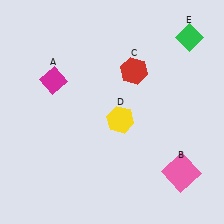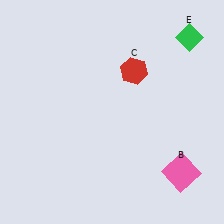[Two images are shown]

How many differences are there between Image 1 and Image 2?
There are 2 differences between the two images.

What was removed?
The yellow hexagon (D), the magenta diamond (A) were removed in Image 2.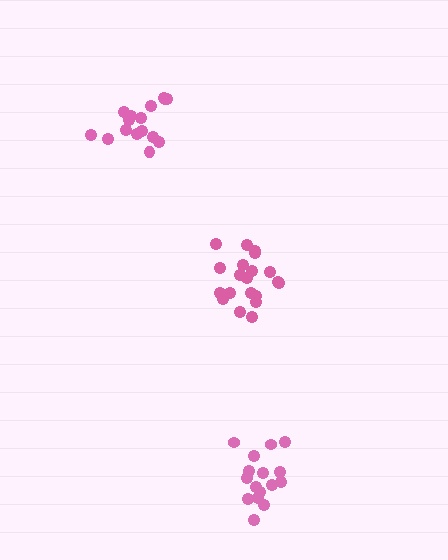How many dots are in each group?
Group 1: 20 dots, Group 2: 16 dots, Group 3: 16 dots (52 total).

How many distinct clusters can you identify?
There are 3 distinct clusters.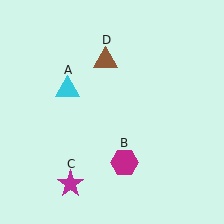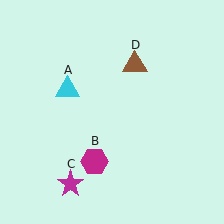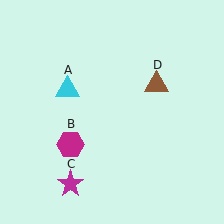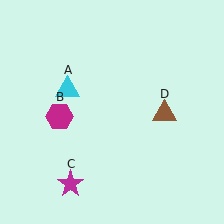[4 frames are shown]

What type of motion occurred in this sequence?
The magenta hexagon (object B), brown triangle (object D) rotated clockwise around the center of the scene.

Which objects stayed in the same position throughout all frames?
Cyan triangle (object A) and magenta star (object C) remained stationary.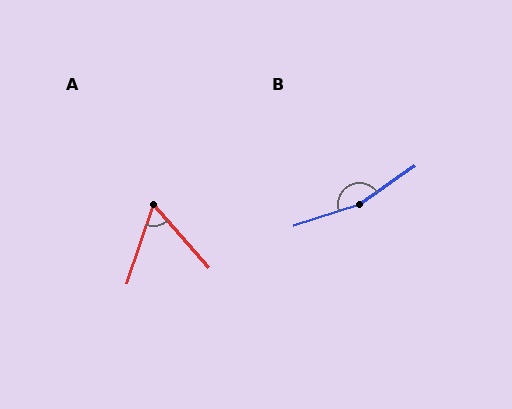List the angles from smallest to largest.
A (60°), B (162°).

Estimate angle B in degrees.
Approximately 162 degrees.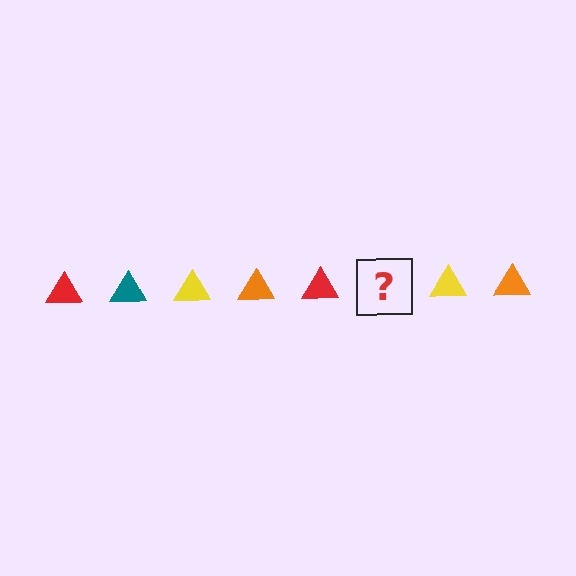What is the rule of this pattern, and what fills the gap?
The rule is that the pattern cycles through red, teal, yellow, orange triangles. The gap should be filled with a teal triangle.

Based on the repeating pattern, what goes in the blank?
The blank should be a teal triangle.